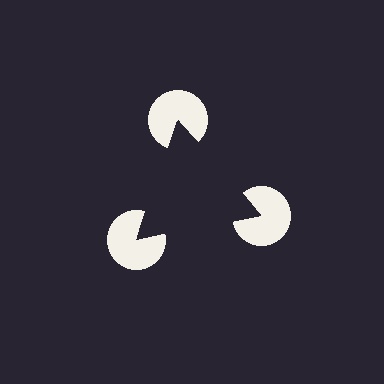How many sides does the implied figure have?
3 sides.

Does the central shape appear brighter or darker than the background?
It typically appears slightly darker than the background, even though no actual brightness change is drawn.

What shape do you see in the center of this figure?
An illusory triangle — its edges are inferred from the aligned wedge cuts in the pac-man discs, not physically drawn.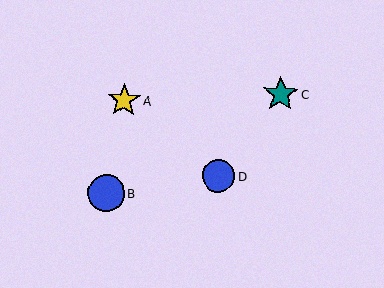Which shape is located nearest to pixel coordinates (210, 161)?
The blue circle (labeled D) at (219, 176) is nearest to that location.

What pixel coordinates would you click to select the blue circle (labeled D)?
Click at (219, 176) to select the blue circle D.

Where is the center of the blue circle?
The center of the blue circle is at (106, 193).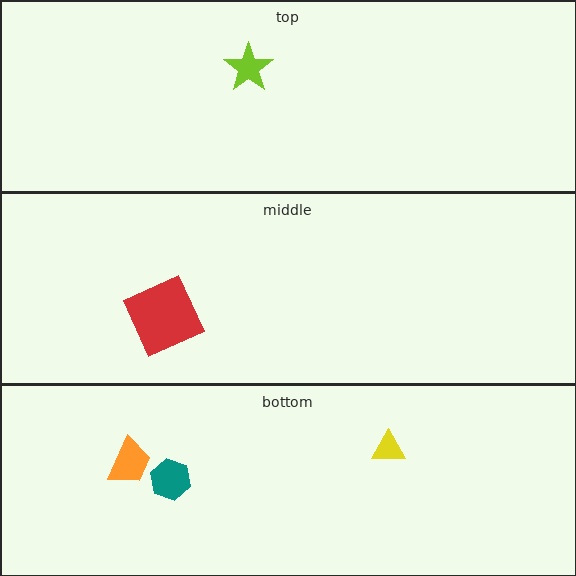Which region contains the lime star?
The top region.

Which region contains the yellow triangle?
The bottom region.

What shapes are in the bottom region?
The teal hexagon, the orange trapezoid, the yellow triangle.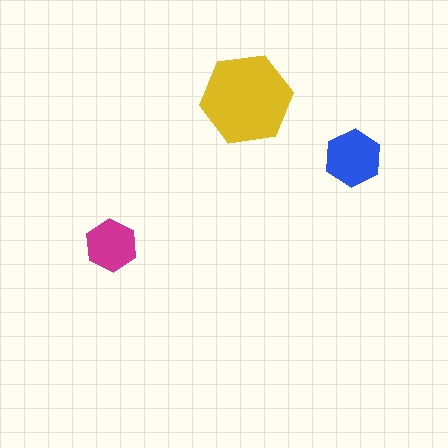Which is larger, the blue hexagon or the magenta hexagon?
The blue one.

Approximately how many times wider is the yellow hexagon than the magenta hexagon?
About 1.5 times wider.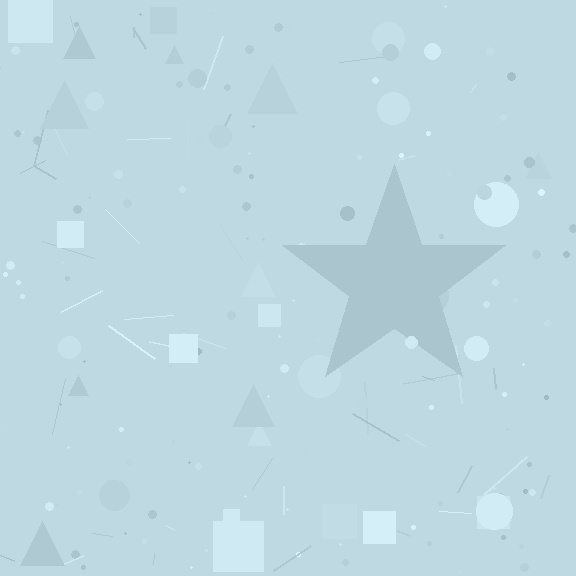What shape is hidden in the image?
A star is hidden in the image.